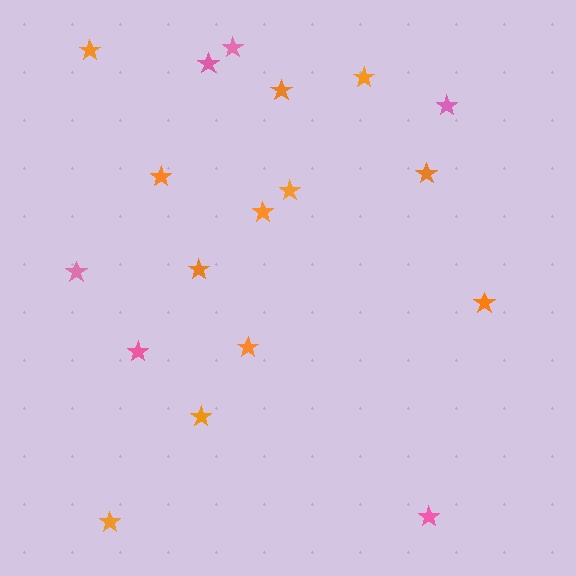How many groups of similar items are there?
There are 2 groups: one group of orange stars (12) and one group of pink stars (6).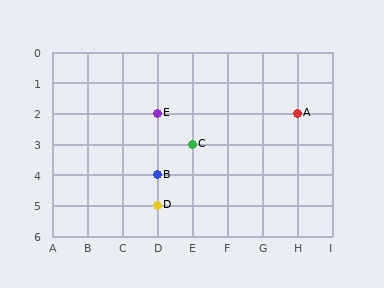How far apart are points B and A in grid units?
Points B and A are 4 columns and 2 rows apart (about 4.5 grid units diagonally).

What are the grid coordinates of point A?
Point A is at grid coordinates (H, 2).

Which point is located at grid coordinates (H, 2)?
Point A is at (H, 2).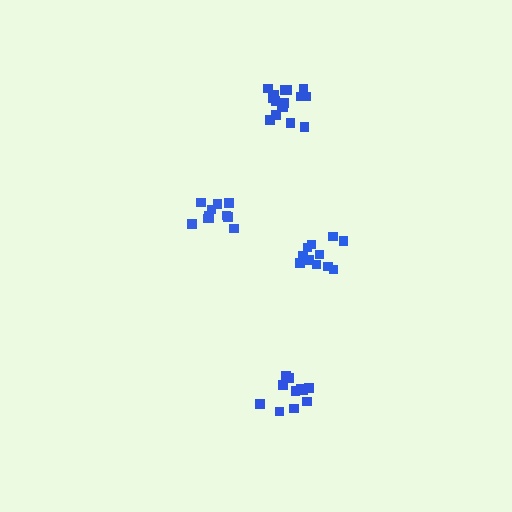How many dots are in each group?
Group 1: 11 dots, Group 2: 11 dots, Group 3: 16 dots, Group 4: 11 dots (49 total).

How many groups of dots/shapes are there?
There are 4 groups.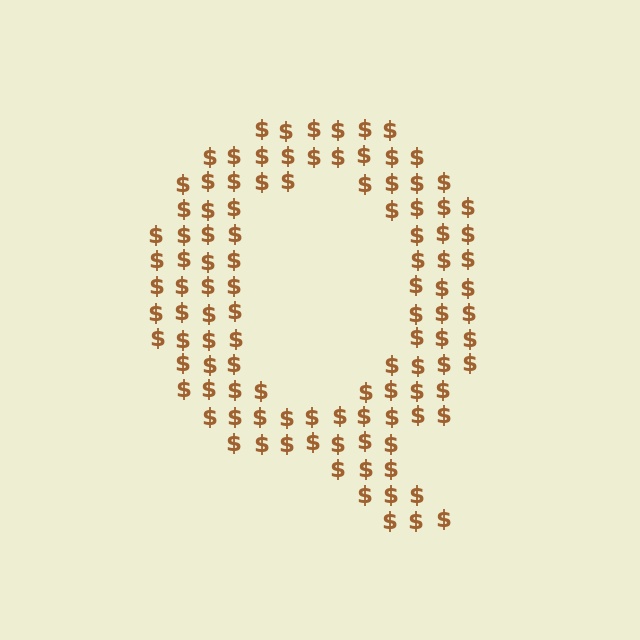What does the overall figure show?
The overall figure shows the letter Q.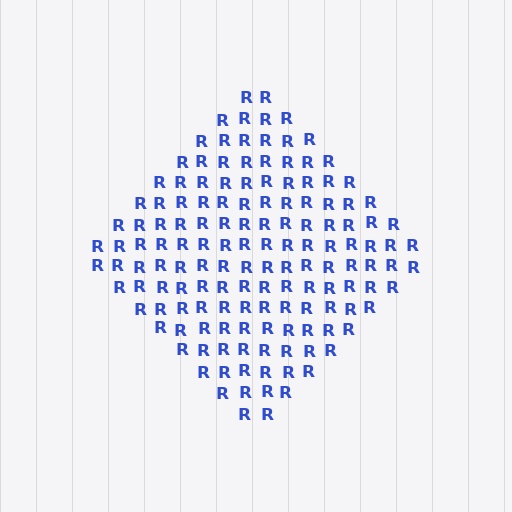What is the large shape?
The large shape is a diamond.